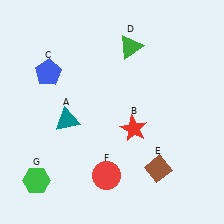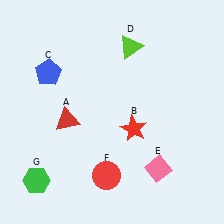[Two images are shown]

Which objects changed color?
A changed from teal to red. D changed from green to lime. E changed from brown to pink.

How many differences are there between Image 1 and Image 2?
There are 3 differences between the two images.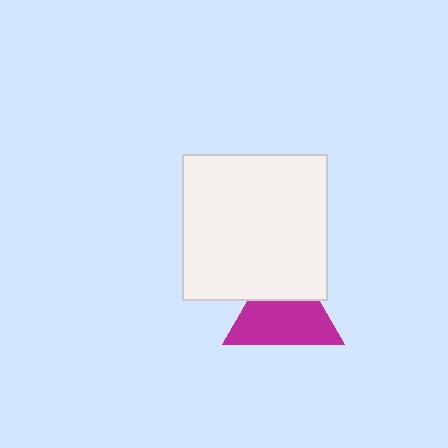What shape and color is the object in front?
The object in front is a white square.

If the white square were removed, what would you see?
You would see the complete magenta triangle.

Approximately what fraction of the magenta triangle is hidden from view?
Roughly 35% of the magenta triangle is hidden behind the white square.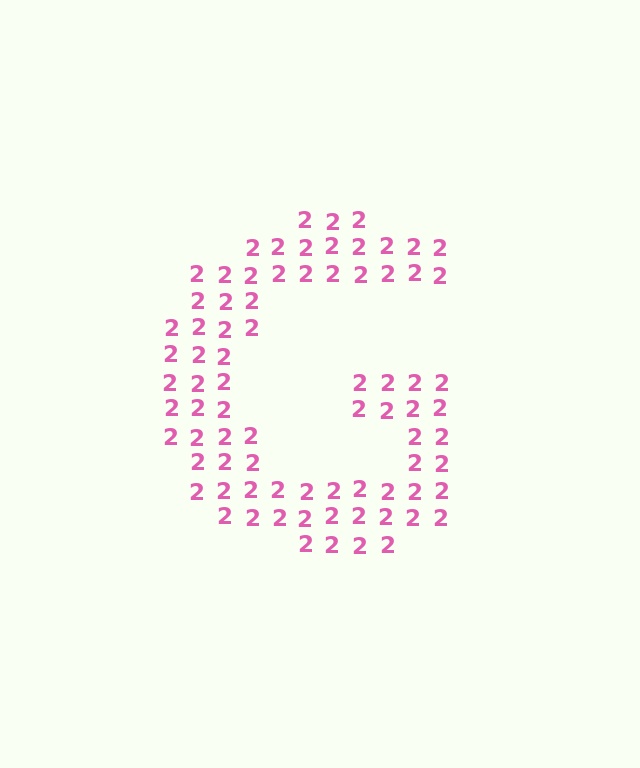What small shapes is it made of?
It is made of small digit 2's.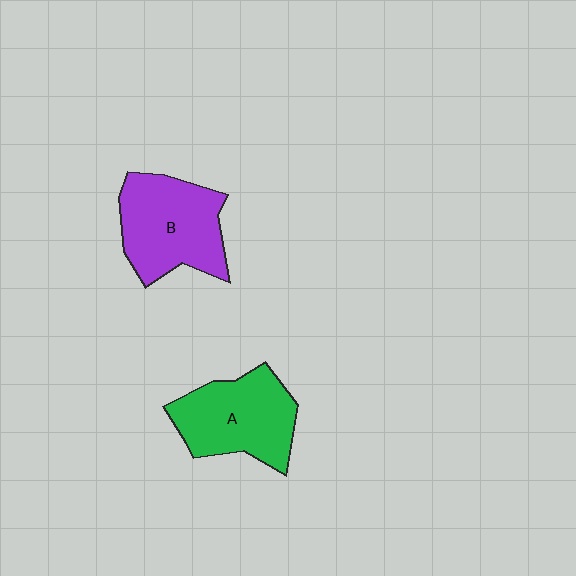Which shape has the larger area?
Shape B (purple).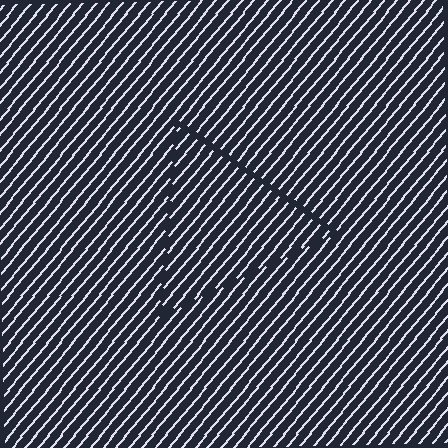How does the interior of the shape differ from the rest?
The interior of the shape contains the same grating, shifted by half a period — the contour is defined by the phase discontinuity where line-ends from the inner and outer gratings abut.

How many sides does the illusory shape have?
3 sides — the line-ends trace a triangle.